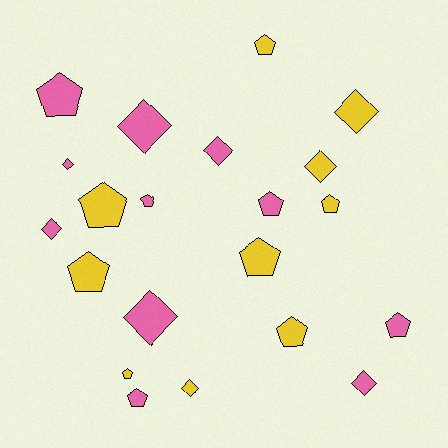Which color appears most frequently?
Pink, with 11 objects.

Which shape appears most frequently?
Pentagon, with 12 objects.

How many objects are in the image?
There are 21 objects.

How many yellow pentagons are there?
There are 7 yellow pentagons.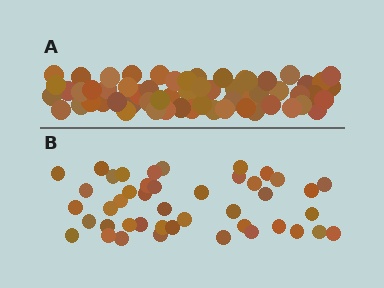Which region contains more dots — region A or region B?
Region A (the top region) has more dots.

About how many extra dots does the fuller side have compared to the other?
Region A has approximately 15 more dots than region B.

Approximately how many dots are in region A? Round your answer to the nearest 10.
About 60 dots.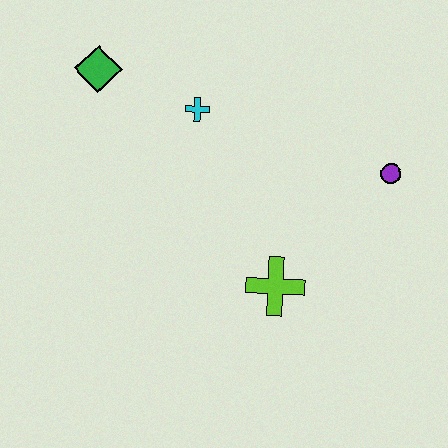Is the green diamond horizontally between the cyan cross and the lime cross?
No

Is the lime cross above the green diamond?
No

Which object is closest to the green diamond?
The cyan cross is closest to the green diamond.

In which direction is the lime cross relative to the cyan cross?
The lime cross is below the cyan cross.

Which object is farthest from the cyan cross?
The purple circle is farthest from the cyan cross.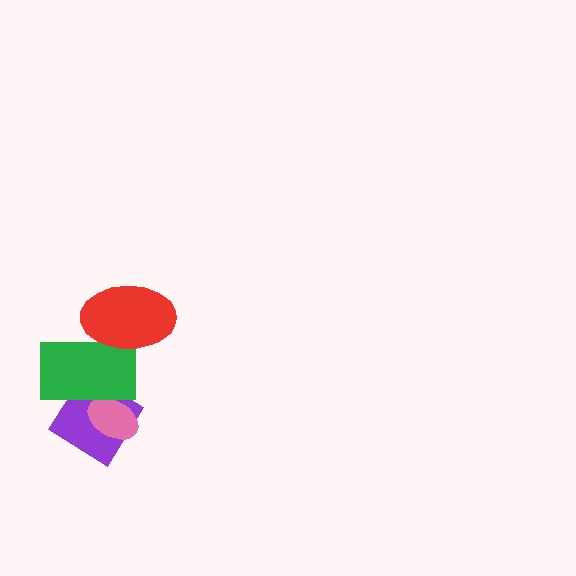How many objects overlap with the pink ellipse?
2 objects overlap with the pink ellipse.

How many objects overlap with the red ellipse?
1 object overlaps with the red ellipse.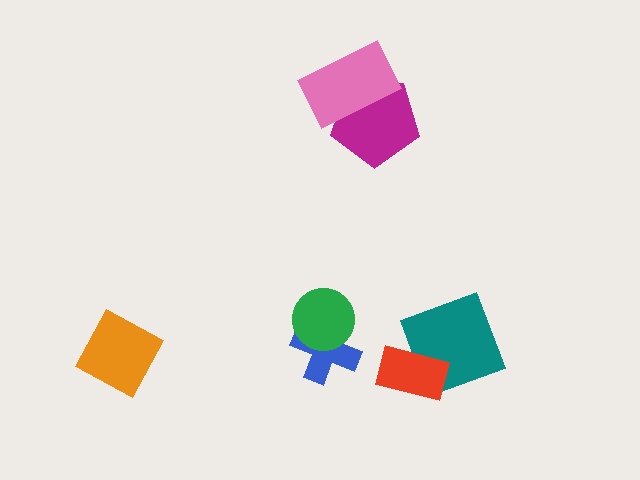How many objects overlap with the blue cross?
1 object overlaps with the blue cross.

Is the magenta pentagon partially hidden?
Yes, it is partially covered by another shape.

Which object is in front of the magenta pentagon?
The pink rectangle is in front of the magenta pentagon.